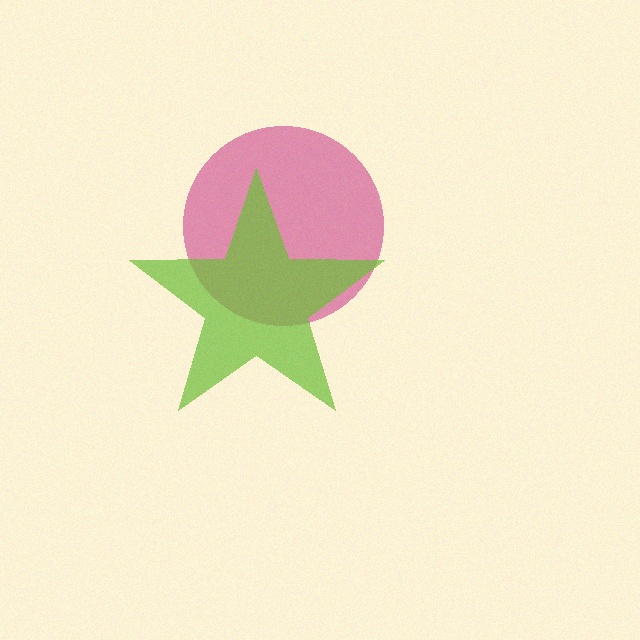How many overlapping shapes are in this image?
There are 2 overlapping shapes in the image.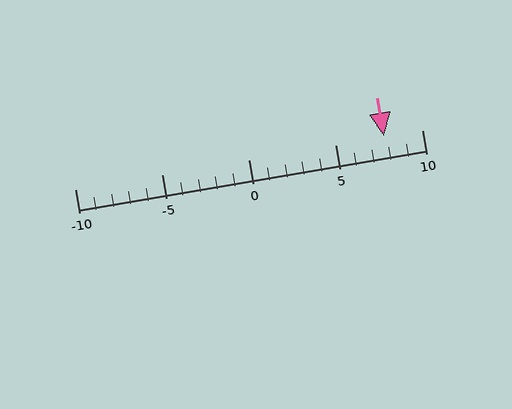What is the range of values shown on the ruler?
The ruler shows values from -10 to 10.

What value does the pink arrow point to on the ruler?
The pink arrow points to approximately 8.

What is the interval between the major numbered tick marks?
The major tick marks are spaced 5 units apart.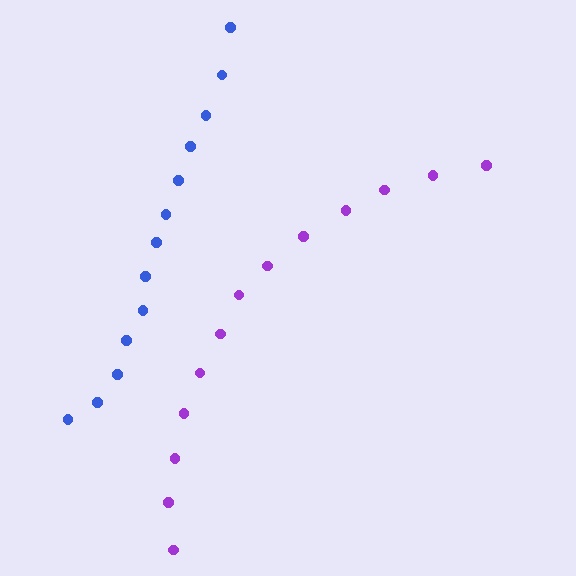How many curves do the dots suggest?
There are 2 distinct paths.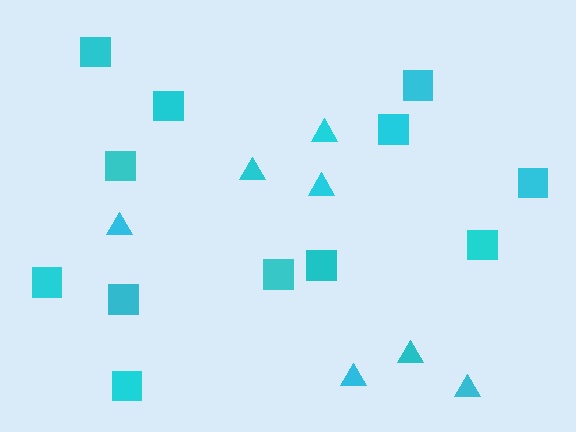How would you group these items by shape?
There are 2 groups: one group of squares (12) and one group of triangles (7).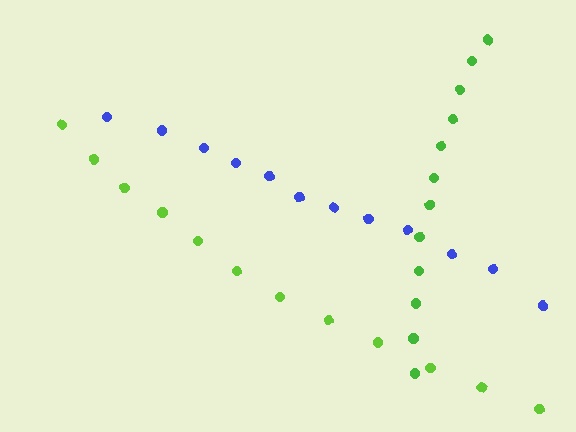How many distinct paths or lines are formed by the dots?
There are 3 distinct paths.